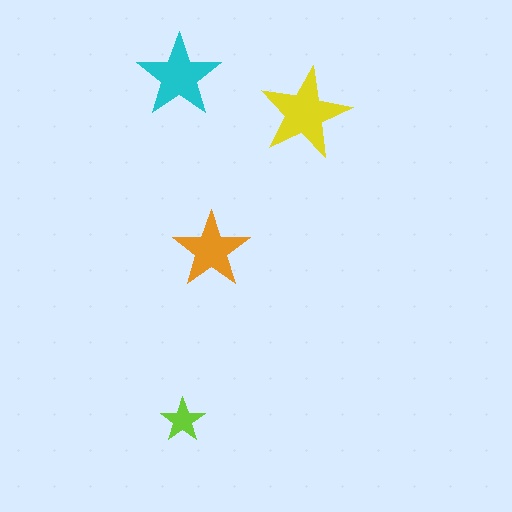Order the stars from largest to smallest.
the yellow one, the cyan one, the orange one, the lime one.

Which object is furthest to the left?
The cyan star is leftmost.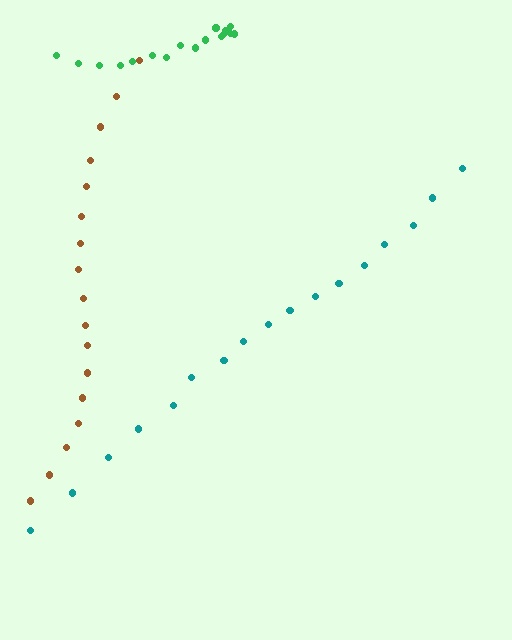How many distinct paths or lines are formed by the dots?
There are 3 distinct paths.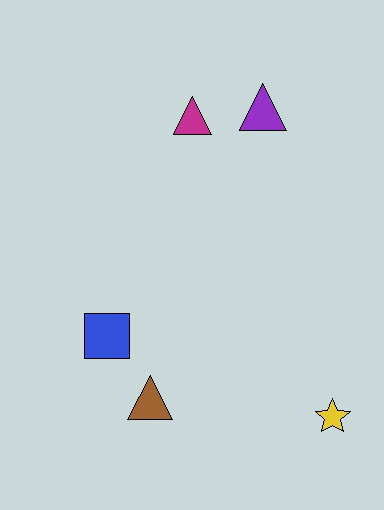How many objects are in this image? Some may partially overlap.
There are 5 objects.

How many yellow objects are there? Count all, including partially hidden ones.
There is 1 yellow object.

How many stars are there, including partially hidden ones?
There is 1 star.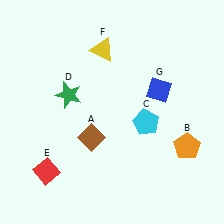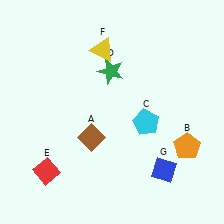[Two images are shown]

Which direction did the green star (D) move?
The green star (D) moved right.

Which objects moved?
The objects that moved are: the green star (D), the blue diamond (G).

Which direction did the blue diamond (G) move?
The blue diamond (G) moved down.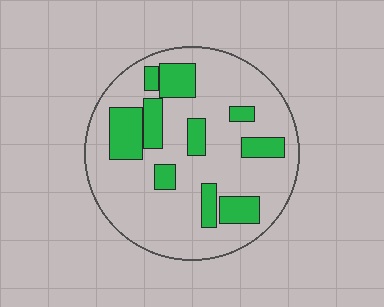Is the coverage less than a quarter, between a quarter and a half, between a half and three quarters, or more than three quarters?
Less than a quarter.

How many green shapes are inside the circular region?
10.